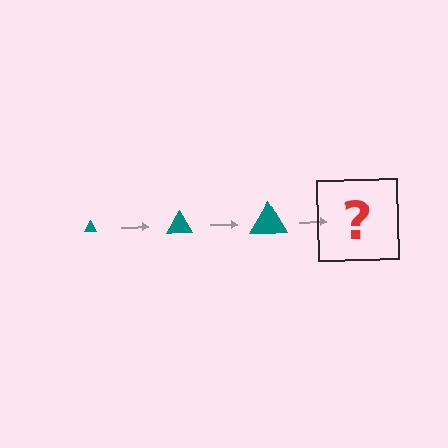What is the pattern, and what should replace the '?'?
The pattern is that the triangle gets progressively larger each step. The '?' should be a teal triangle, larger than the previous one.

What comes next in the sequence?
The next element should be a teal triangle, larger than the previous one.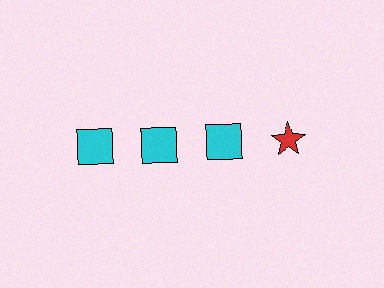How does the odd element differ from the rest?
It differs in both color (red instead of cyan) and shape (star instead of square).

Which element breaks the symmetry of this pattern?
The red star in the top row, second from right column breaks the symmetry. All other shapes are cyan squares.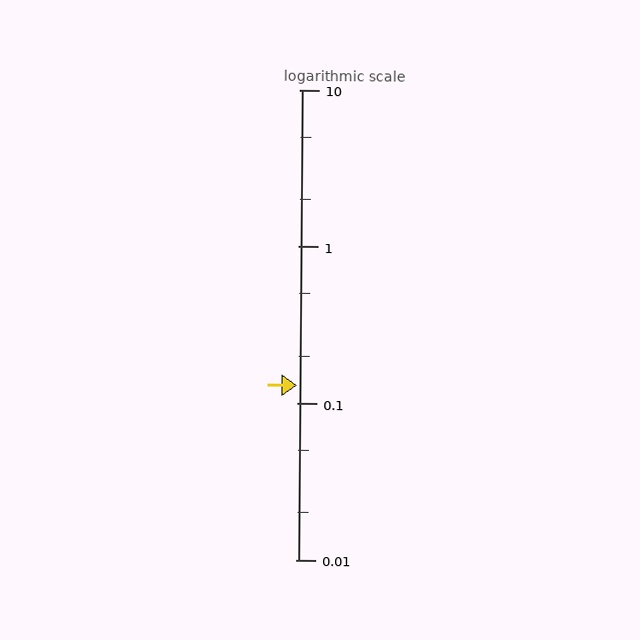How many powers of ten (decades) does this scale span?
The scale spans 3 decades, from 0.01 to 10.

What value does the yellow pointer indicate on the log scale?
The pointer indicates approximately 0.13.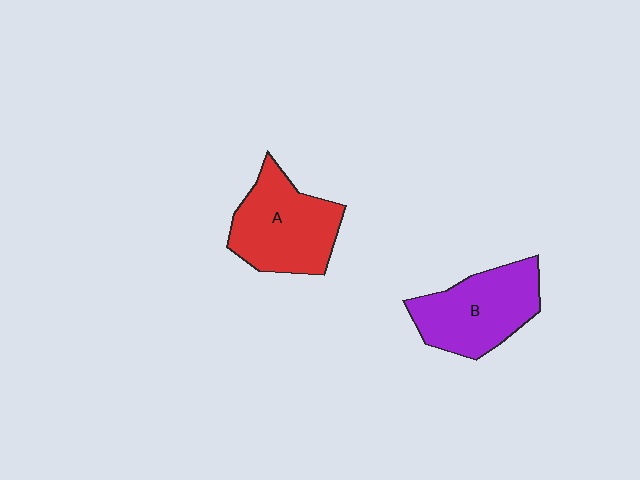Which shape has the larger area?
Shape A (red).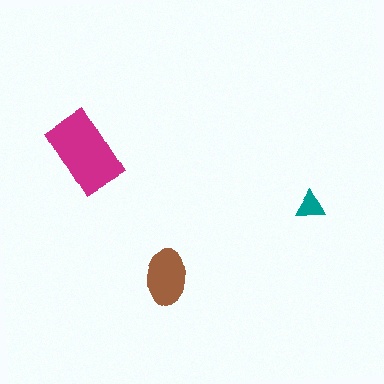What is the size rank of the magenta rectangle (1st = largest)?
1st.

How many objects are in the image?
There are 3 objects in the image.